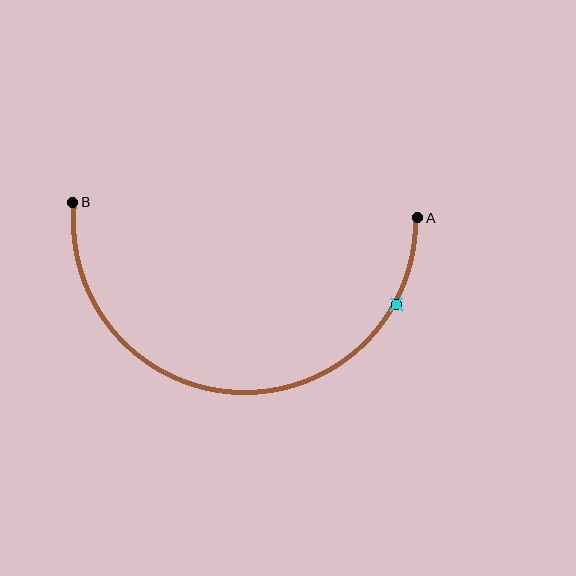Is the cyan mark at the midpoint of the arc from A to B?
No. The cyan mark lies on the arc but is closer to endpoint A. The arc midpoint would be at the point on the curve equidistant along the arc from both A and B.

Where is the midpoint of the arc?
The arc midpoint is the point on the curve farthest from the straight line joining A and B. It sits below that line.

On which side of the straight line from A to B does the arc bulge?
The arc bulges below the straight line connecting A and B.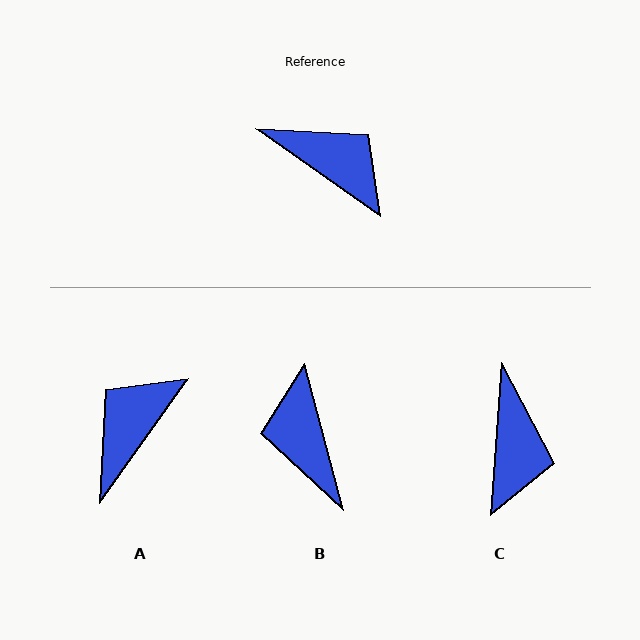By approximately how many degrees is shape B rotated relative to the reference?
Approximately 140 degrees counter-clockwise.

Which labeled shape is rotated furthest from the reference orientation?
B, about 140 degrees away.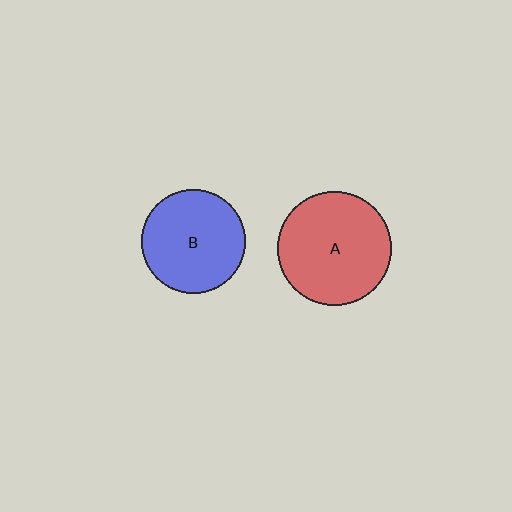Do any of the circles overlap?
No, none of the circles overlap.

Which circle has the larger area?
Circle A (red).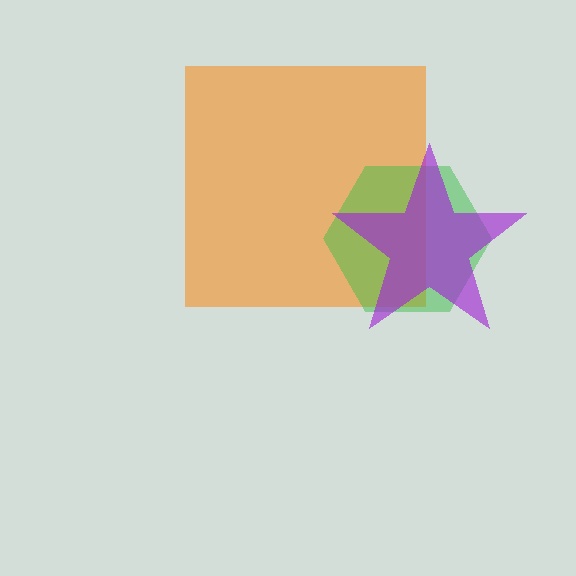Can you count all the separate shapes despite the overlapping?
Yes, there are 3 separate shapes.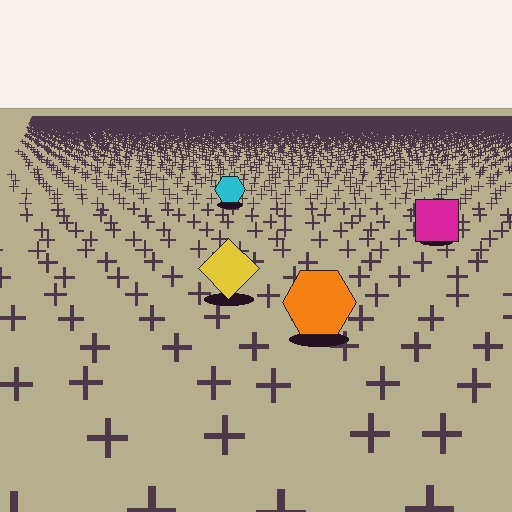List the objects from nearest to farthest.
From nearest to farthest: the orange hexagon, the yellow diamond, the magenta square, the cyan hexagon.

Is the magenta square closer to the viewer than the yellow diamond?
No. The yellow diamond is closer — you can tell from the texture gradient: the ground texture is coarser near it.